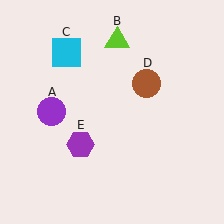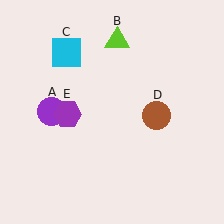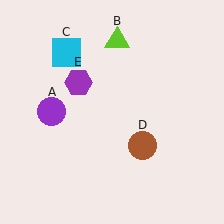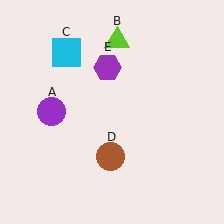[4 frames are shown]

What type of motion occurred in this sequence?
The brown circle (object D), purple hexagon (object E) rotated clockwise around the center of the scene.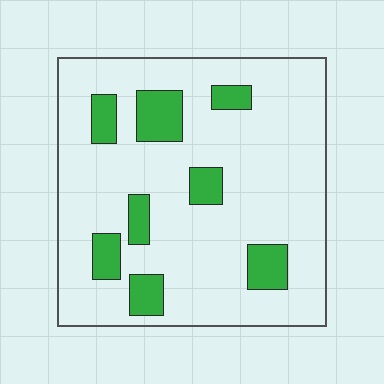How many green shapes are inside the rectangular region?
8.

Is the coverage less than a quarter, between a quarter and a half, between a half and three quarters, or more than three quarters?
Less than a quarter.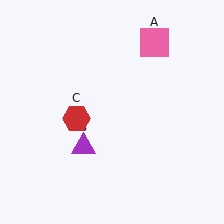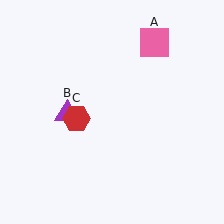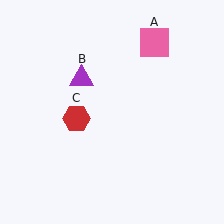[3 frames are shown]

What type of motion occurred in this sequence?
The purple triangle (object B) rotated clockwise around the center of the scene.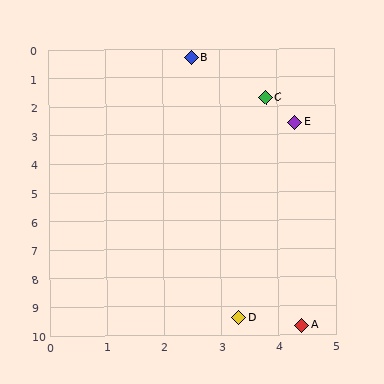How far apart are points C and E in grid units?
Points C and E are about 1.0 grid units apart.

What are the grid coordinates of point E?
Point E is at approximately (4.3, 2.6).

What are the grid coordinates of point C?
Point C is at approximately (3.8, 1.7).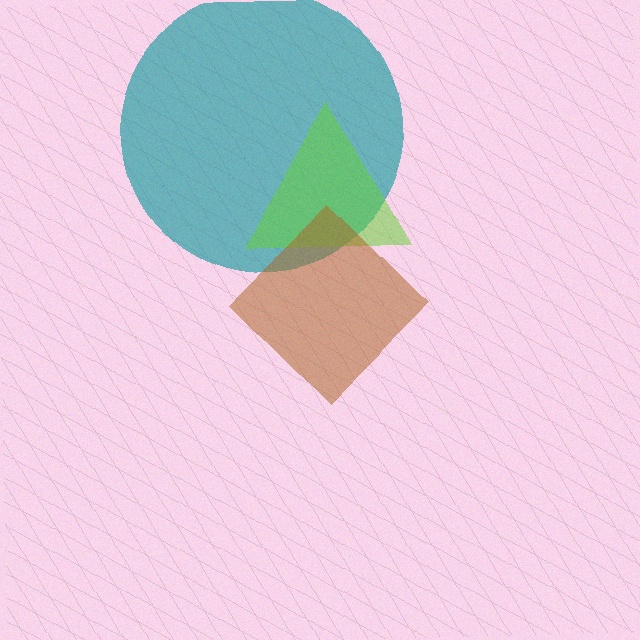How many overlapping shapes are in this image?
There are 3 overlapping shapes in the image.